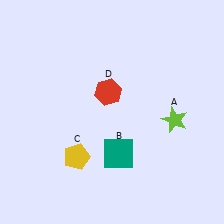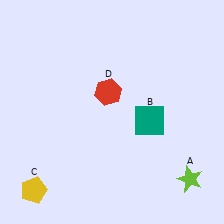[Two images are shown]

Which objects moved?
The objects that moved are: the lime star (A), the teal square (B), the yellow pentagon (C).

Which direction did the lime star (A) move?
The lime star (A) moved down.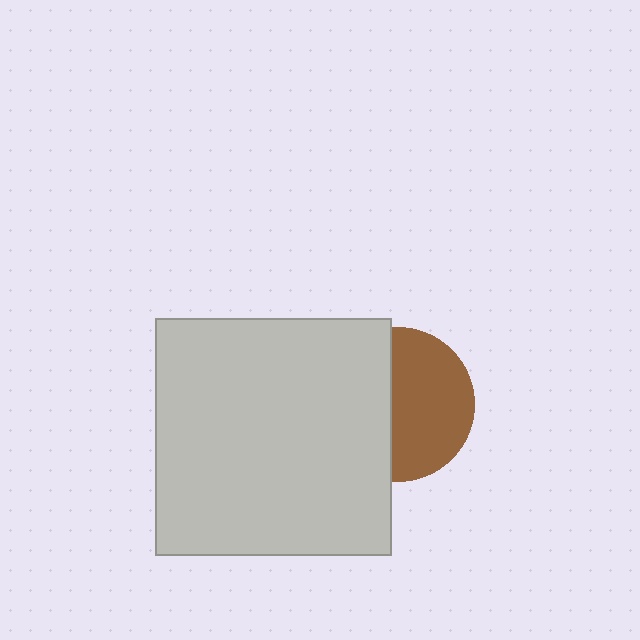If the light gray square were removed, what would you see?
You would see the complete brown circle.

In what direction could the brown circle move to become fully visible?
The brown circle could move right. That would shift it out from behind the light gray square entirely.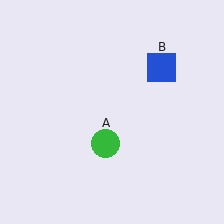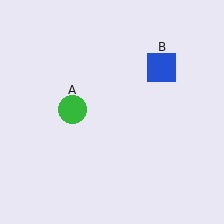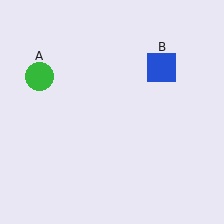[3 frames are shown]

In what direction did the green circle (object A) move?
The green circle (object A) moved up and to the left.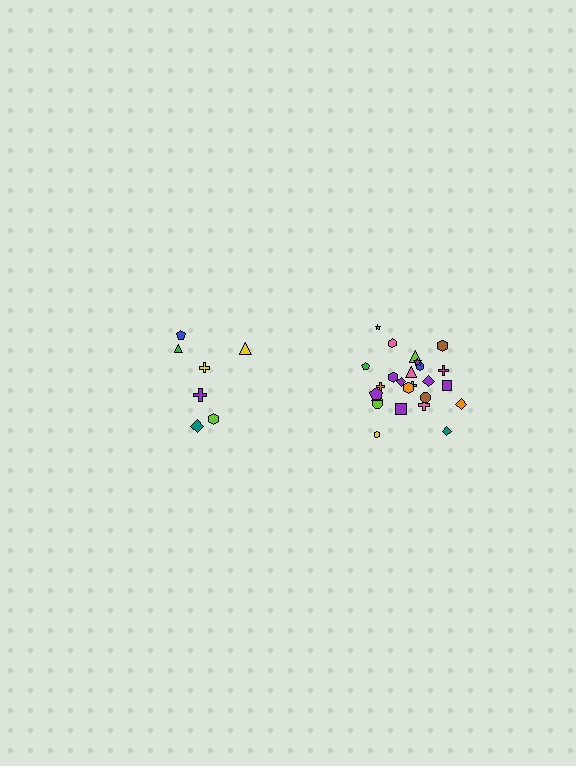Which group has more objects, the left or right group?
The right group.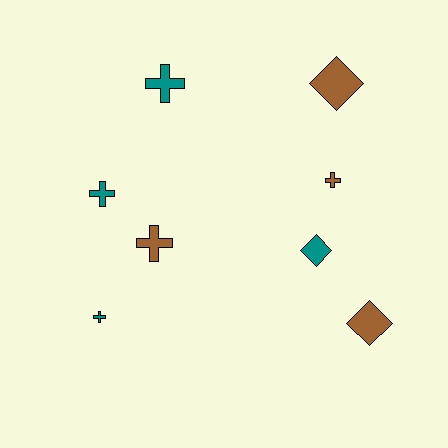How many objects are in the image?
There are 8 objects.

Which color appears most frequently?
Teal, with 4 objects.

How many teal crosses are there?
There are 3 teal crosses.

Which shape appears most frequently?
Cross, with 5 objects.